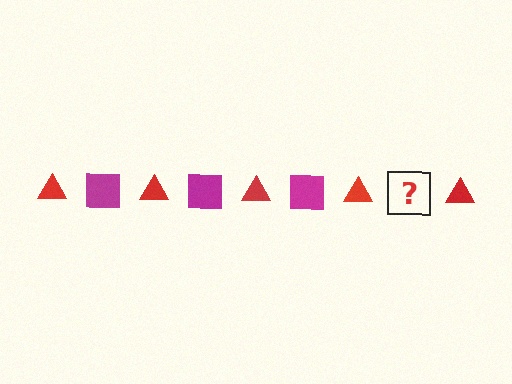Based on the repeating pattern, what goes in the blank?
The blank should be a magenta square.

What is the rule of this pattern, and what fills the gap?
The rule is that the pattern alternates between red triangle and magenta square. The gap should be filled with a magenta square.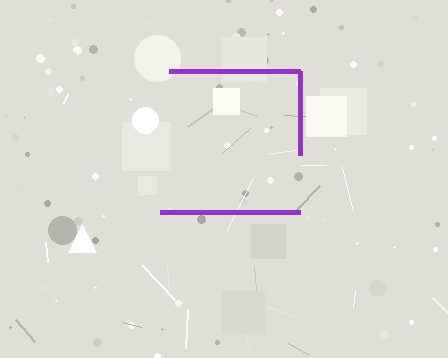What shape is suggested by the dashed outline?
The dashed outline suggests a square.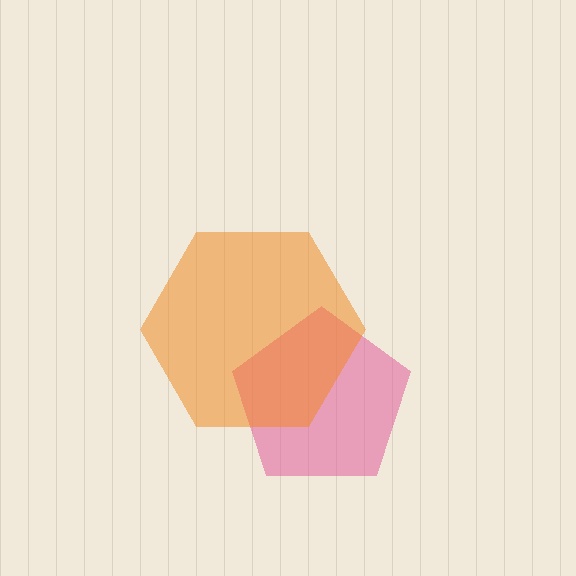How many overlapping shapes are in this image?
There are 2 overlapping shapes in the image.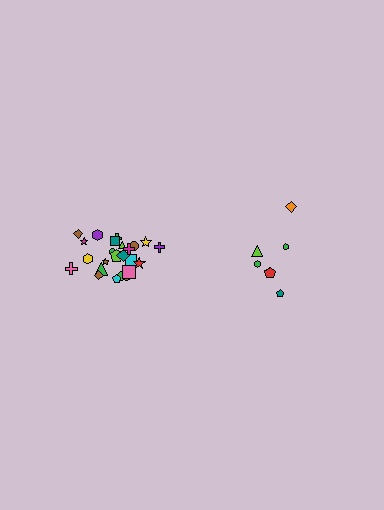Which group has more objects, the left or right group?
The left group.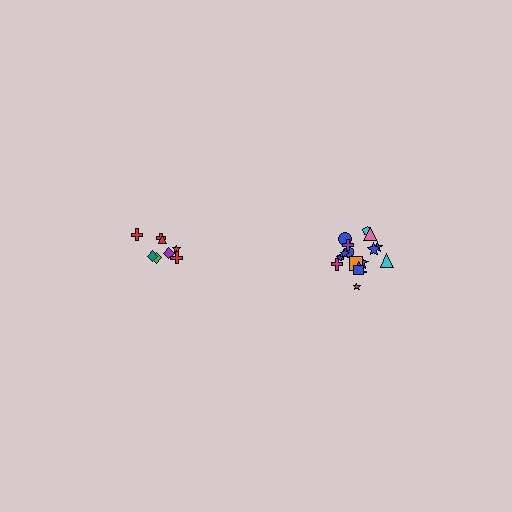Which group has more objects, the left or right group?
The right group.